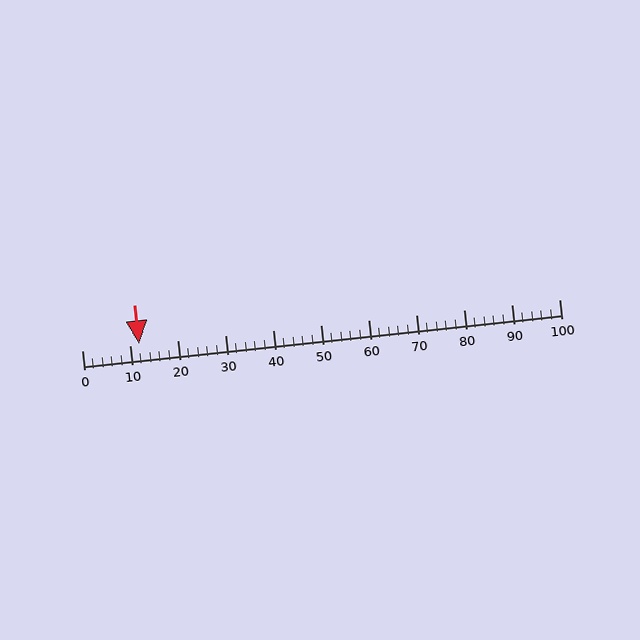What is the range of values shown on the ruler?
The ruler shows values from 0 to 100.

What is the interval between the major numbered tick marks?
The major tick marks are spaced 10 units apart.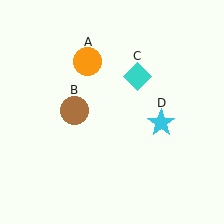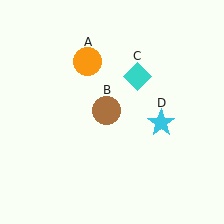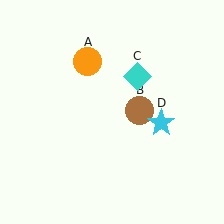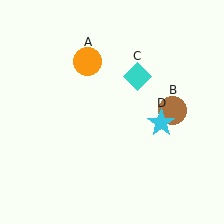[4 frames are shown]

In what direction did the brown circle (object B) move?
The brown circle (object B) moved right.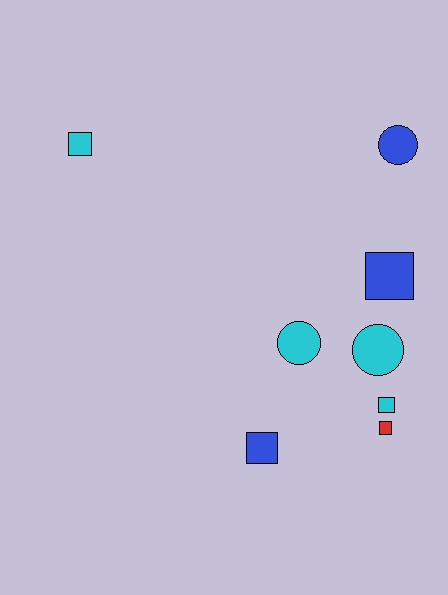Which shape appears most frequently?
Square, with 5 objects.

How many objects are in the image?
There are 8 objects.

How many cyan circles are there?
There are 2 cyan circles.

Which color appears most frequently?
Cyan, with 4 objects.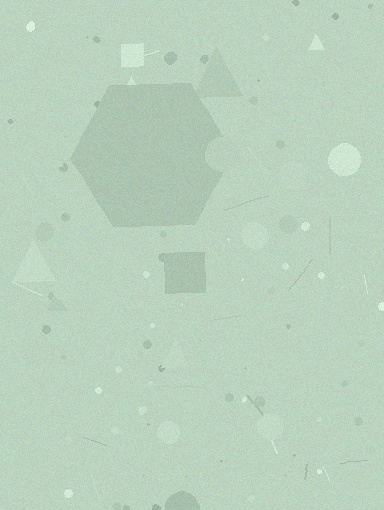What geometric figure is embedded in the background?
A hexagon is embedded in the background.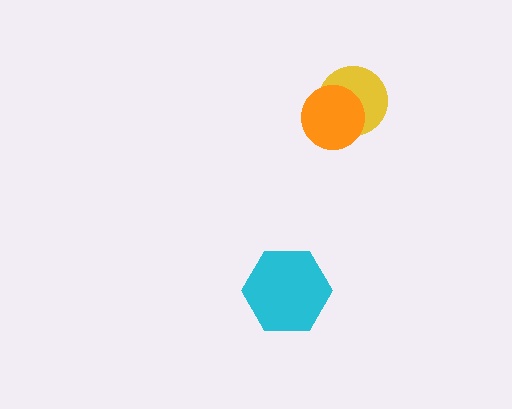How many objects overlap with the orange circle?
1 object overlaps with the orange circle.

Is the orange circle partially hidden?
No, no other shape covers it.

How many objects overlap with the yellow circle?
1 object overlaps with the yellow circle.